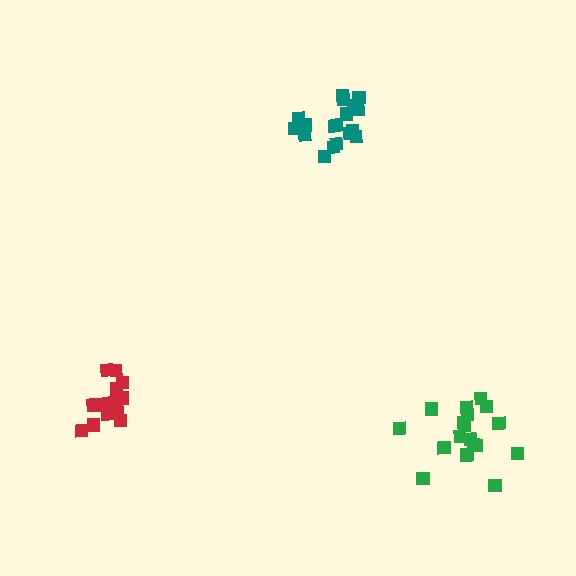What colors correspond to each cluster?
The clusters are colored: green, teal, red.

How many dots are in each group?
Group 1: 18 dots, Group 2: 19 dots, Group 3: 14 dots (51 total).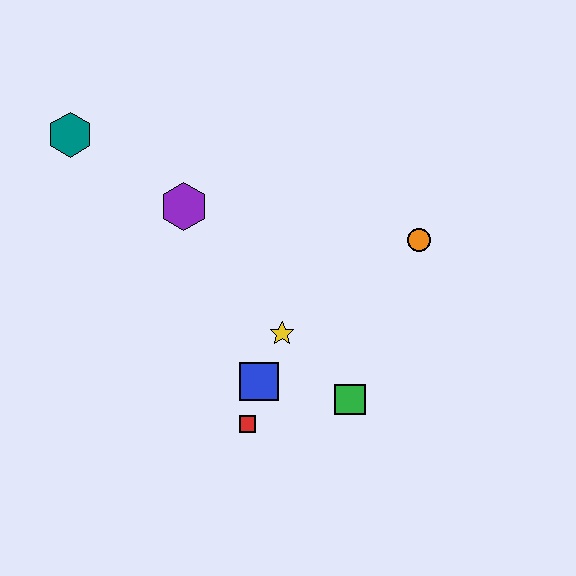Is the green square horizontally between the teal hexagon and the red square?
No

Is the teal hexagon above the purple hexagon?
Yes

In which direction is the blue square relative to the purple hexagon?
The blue square is below the purple hexagon.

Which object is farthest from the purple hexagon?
The green square is farthest from the purple hexagon.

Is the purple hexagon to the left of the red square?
Yes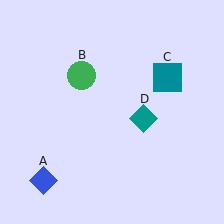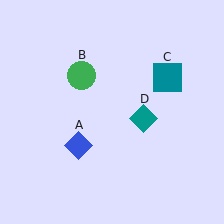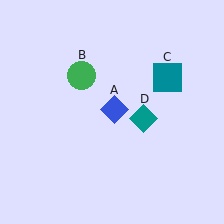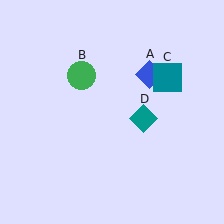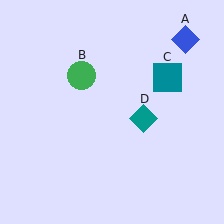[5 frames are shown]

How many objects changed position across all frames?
1 object changed position: blue diamond (object A).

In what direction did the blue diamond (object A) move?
The blue diamond (object A) moved up and to the right.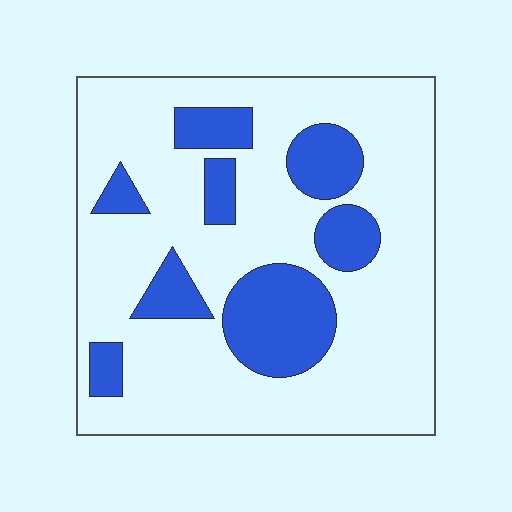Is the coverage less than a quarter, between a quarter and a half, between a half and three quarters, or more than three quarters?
Less than a quarter.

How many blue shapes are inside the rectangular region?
8.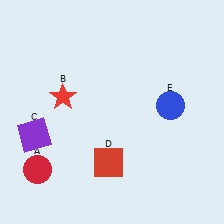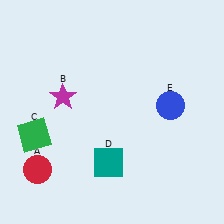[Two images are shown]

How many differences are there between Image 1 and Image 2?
There are 3 differences between the two images.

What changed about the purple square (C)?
In Image 1, C is purple. In Image 2, it changed to green.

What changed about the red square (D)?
In Image 1, D is red. In Image 2, it changed to teal.